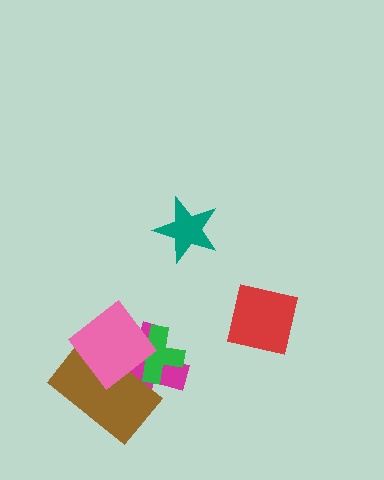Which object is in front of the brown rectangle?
The pink diamond is in front of the brown rectangle.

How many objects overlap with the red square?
0 objects overlap with the red square.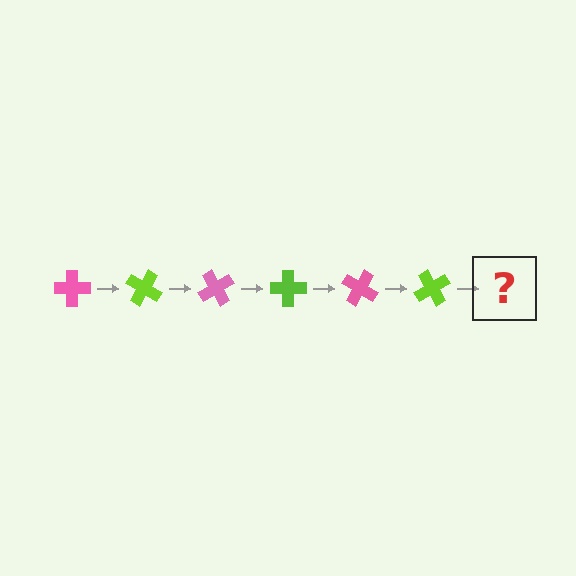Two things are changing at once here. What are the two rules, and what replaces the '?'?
The two rules are that it rotates 30 degrees each step and the color cycles through pink and lime. The '?' should be a pink cross, rotated 180 degrees from the start.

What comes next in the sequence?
The next element should be a pink cross, rotated 180 degrees from the start.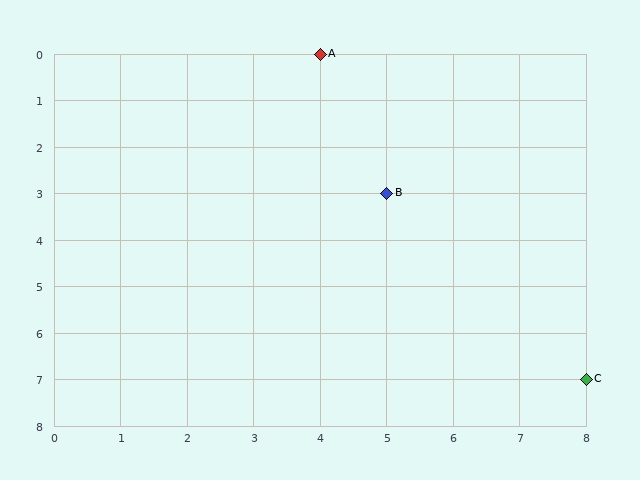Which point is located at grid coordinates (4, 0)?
Point A is at (4, 0).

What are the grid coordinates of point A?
Point A is at grid coordinates (4, 0).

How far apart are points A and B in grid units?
Points A and B are 1 column and 3 rows apart (about 3.2 grid units diagonally).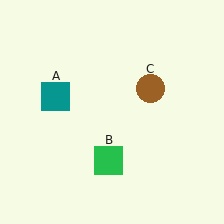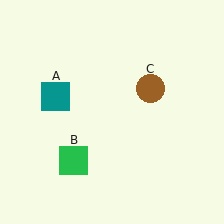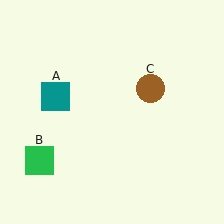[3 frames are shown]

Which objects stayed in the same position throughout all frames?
Teal square (object A) and brown circle (object C) remained stationary.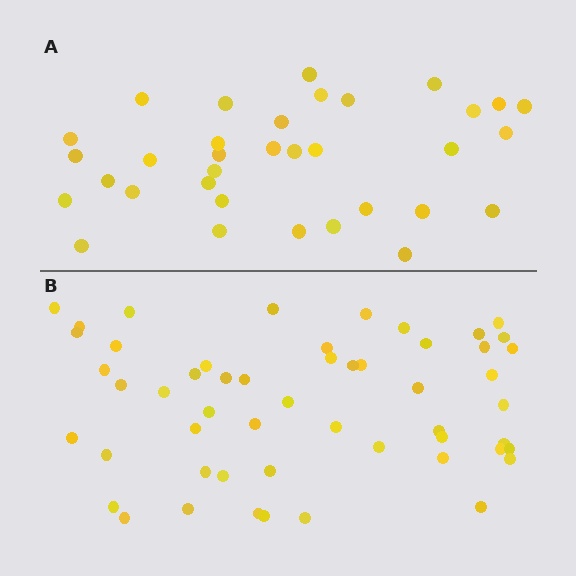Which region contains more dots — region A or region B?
Region B (the bottom region) has more dots.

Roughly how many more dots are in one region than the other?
Region B has approximately 20 more dots than region A.